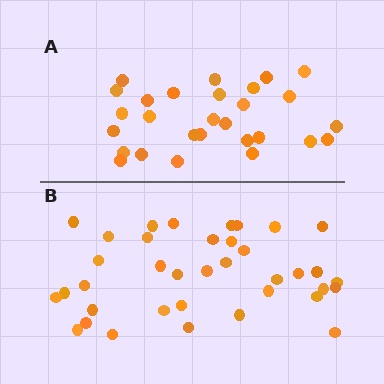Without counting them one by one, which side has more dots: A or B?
Region B (the bottom region) has more dots.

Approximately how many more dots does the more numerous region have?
Region B has roughly 8 or so more dots than region A.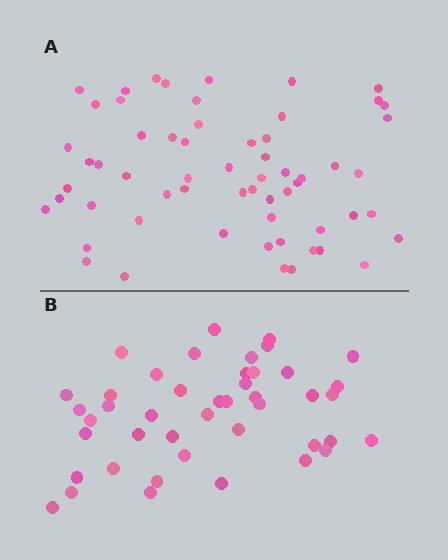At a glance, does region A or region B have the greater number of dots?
Region A (the top region) has more dots.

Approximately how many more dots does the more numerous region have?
Region A has approximately 15 more dots than region B.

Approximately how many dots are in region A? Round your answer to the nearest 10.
About 60 dots.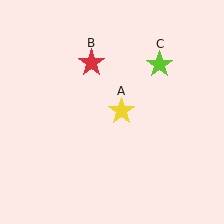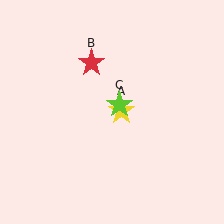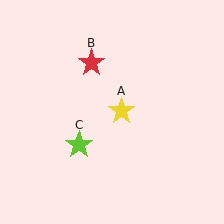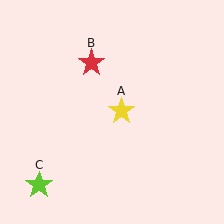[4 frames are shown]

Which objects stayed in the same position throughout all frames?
Yellow star (object A) and red star (object B) remained stationary.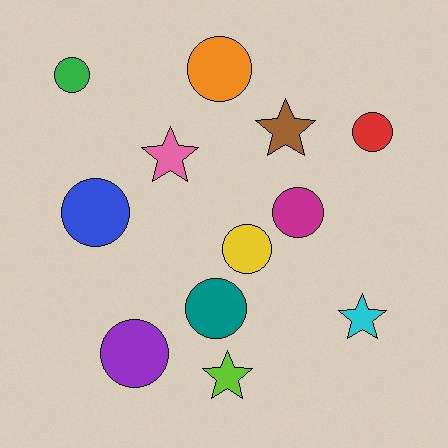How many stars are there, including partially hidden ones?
There are 4 stars.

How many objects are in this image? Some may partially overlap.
There are 12 objects.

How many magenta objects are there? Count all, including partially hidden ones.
There is 1 magenta object.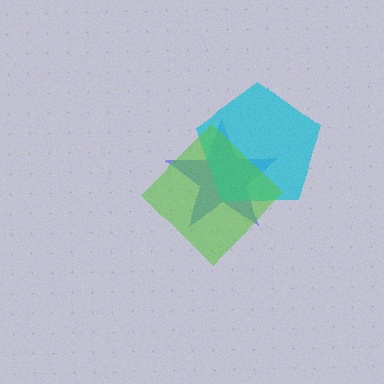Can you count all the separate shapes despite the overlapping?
Yes, there are 3 separate shapes.